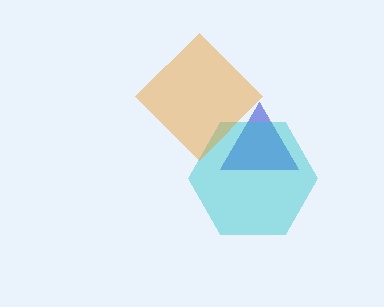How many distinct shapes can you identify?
There are 3 distinct shapes: a blue triangle, a cyan hexagon, an orange diamond.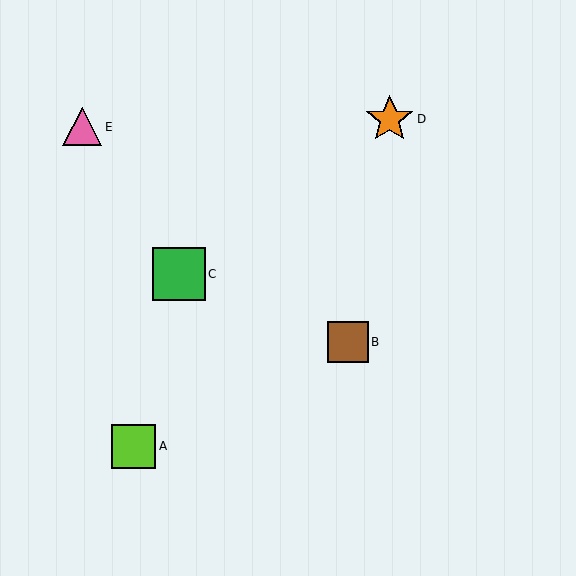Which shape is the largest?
The green square (labeled C) is the largest.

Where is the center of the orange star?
The center of the orange star is at (390, 119).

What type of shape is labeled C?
Shape C is a green square.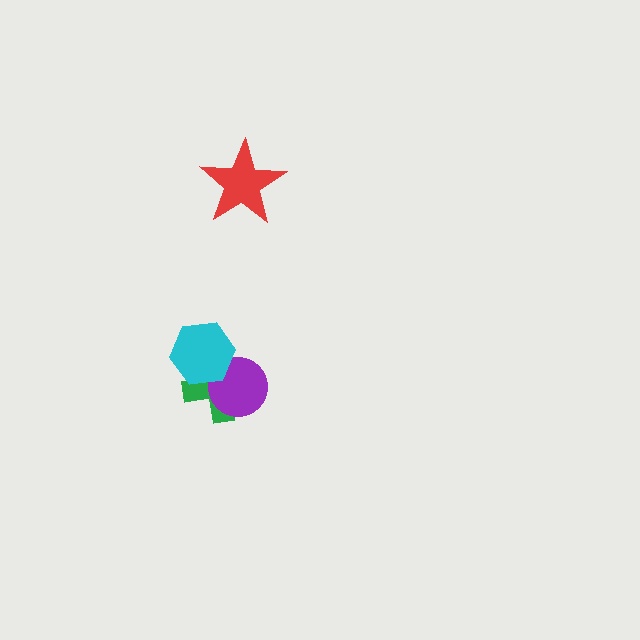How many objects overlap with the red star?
0 objects overlap with the red star.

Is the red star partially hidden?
No, no other shape covers it.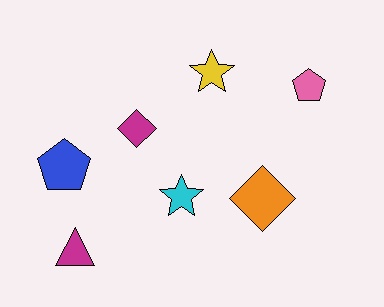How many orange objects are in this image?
There is 1 orange object.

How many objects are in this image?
There are 7 objects.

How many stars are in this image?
There are 2 stars.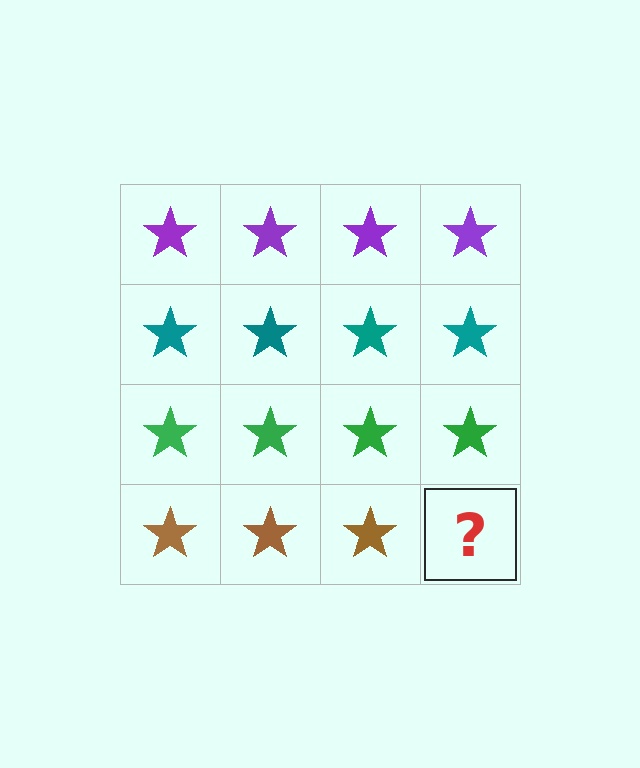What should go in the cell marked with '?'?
The missing cell should contain a brown star.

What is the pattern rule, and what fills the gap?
The rule is that each row has a consistent color. The gap should be filled with a brown star.